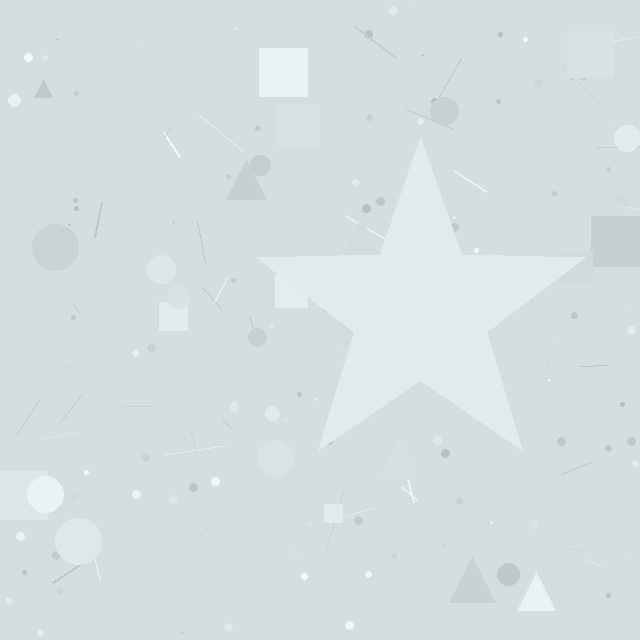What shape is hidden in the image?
A star is hidden in the image.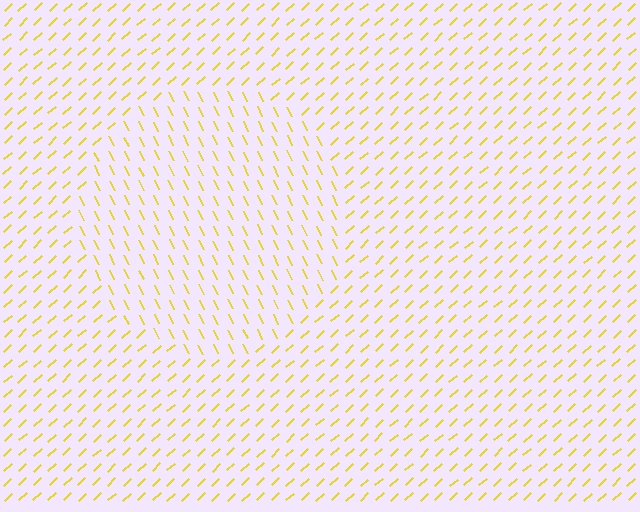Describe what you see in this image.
The image is filled with small yellow line segments. A circle region in the image has lines oriented differently from the surrounding lines, creating a visible texture boundary.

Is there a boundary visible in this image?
Yes, there is a texture boundary formed by a change in line orientation.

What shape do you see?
I see a circle.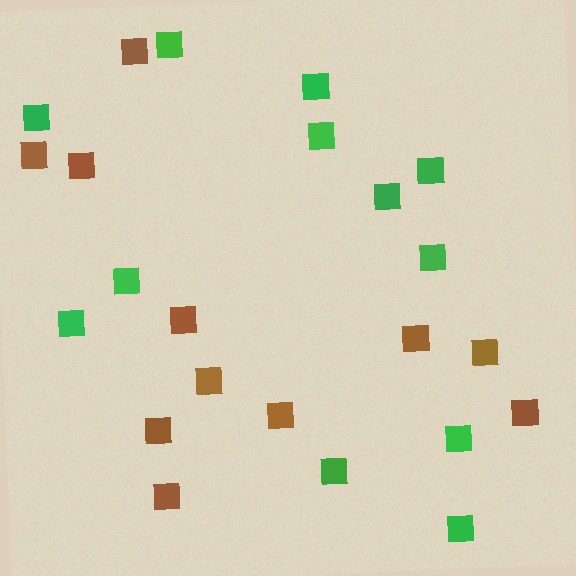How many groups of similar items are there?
There are 2 groups: one group of green squares (12) and one group of brown squares (11).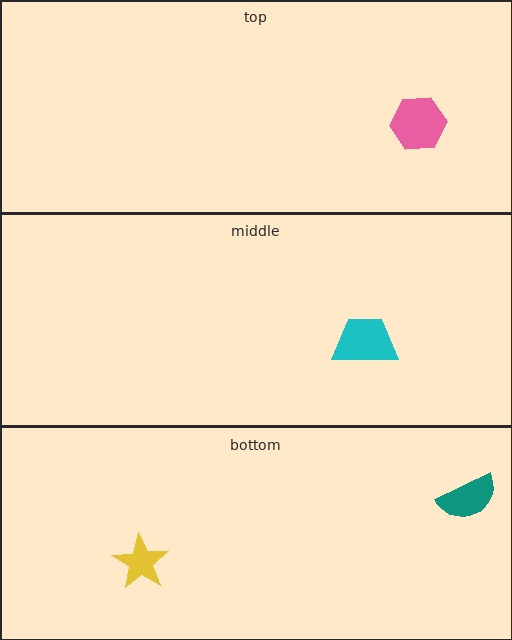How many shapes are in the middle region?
1.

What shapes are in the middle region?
The cyan trapezoid.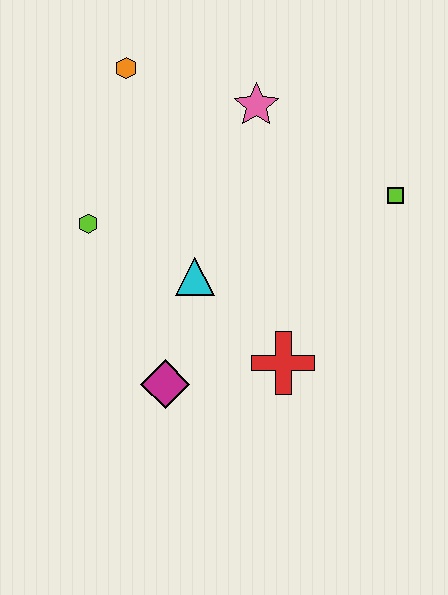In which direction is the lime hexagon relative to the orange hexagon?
The lime hexagon is below the orange hexagon.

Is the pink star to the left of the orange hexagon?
No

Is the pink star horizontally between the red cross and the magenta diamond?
Yes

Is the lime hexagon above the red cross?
Yes